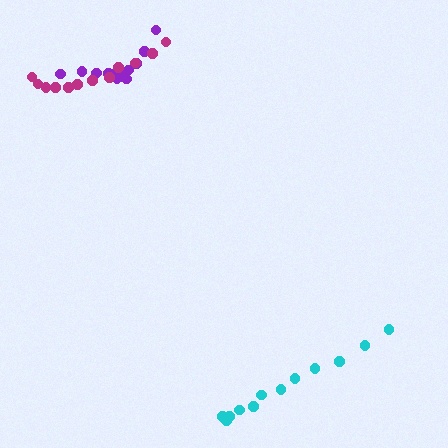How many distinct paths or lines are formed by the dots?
There are 3 distinct paths.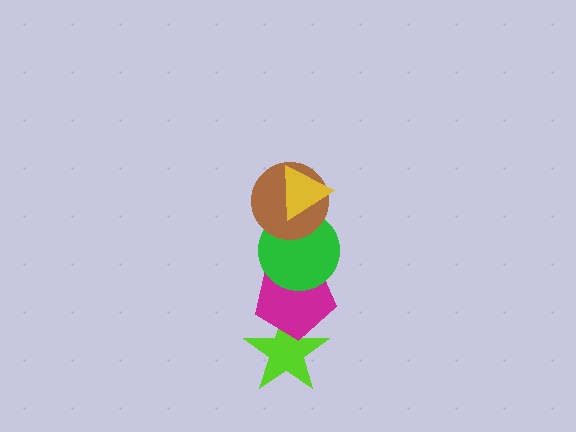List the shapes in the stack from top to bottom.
From top to bottom: the yellow triangle, the brown circle, the green circle, the magenta pentagon, the lime star.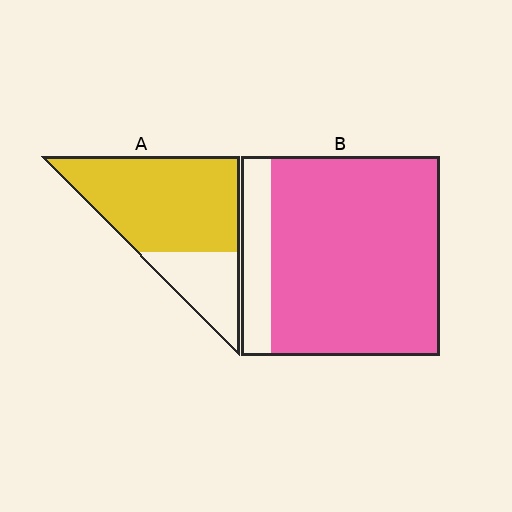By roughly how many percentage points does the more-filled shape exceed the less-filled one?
By roughly 10 percentage points (B over A).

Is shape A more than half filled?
Yes.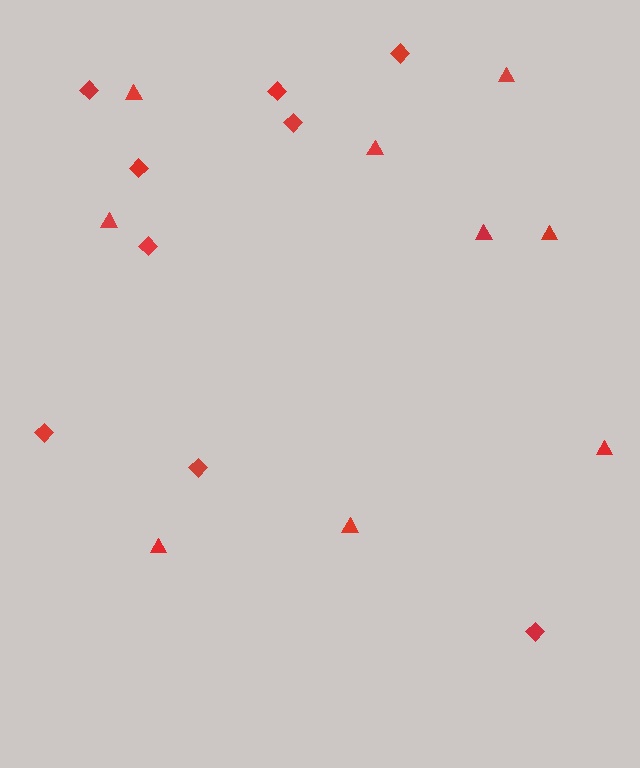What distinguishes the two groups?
There are 2 groups: one group of triangles (9) and one group of diamonds (9).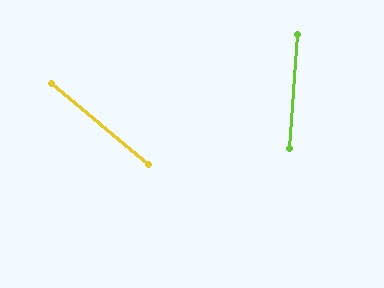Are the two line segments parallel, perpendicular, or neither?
Neither parallel nor perpendicular — they differ by about 54°.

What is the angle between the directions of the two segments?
Approximately 54 degrees.